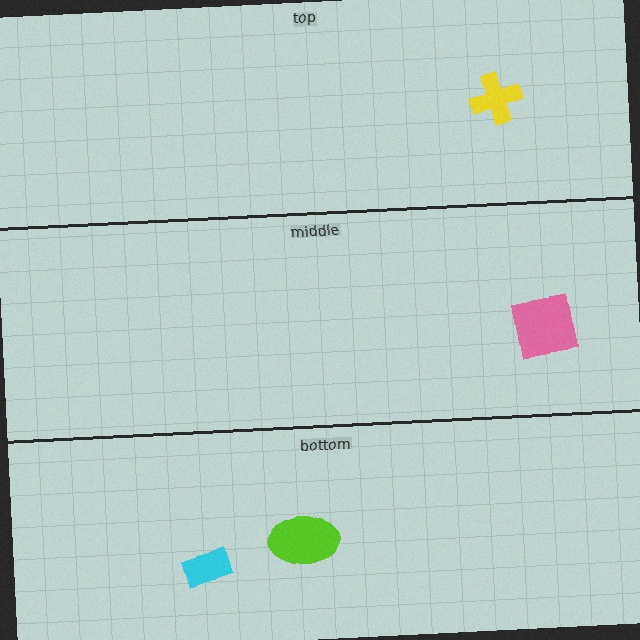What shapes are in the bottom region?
The lime ellipse, the cyan rectangle.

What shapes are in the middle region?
The pink square.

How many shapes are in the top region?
1.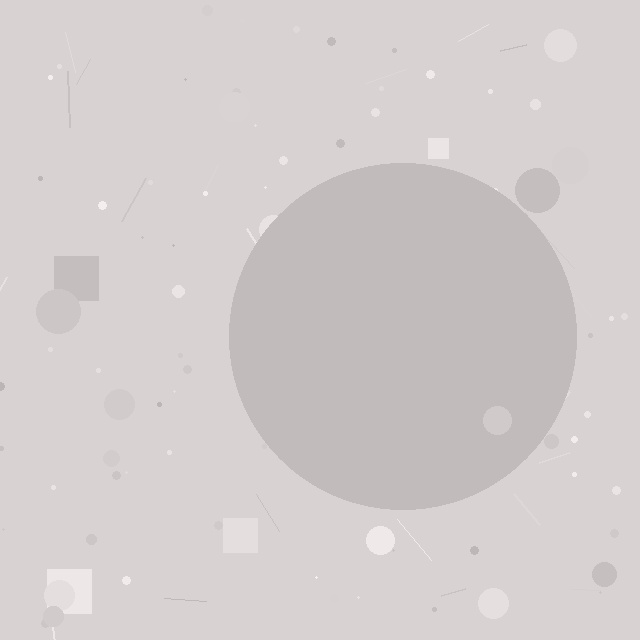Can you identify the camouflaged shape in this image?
The camouflaged shape is a circle.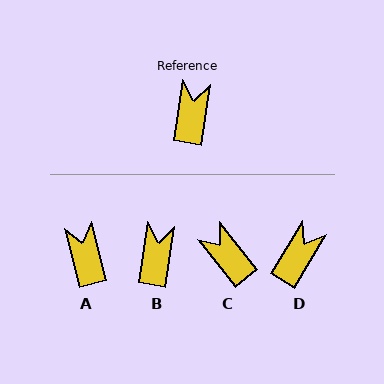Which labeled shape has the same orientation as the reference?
B.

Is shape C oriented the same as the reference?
No, it is off by about 47 degrees.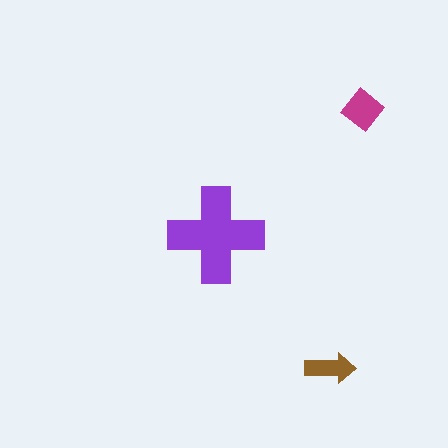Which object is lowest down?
The brown arrow is bottommost.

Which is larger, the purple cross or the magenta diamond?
The purple cross.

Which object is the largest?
The purple cross.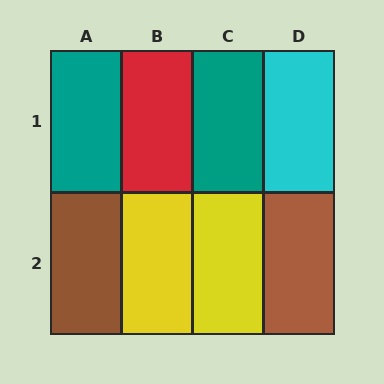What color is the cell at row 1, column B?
Red.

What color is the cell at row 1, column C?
Teal.